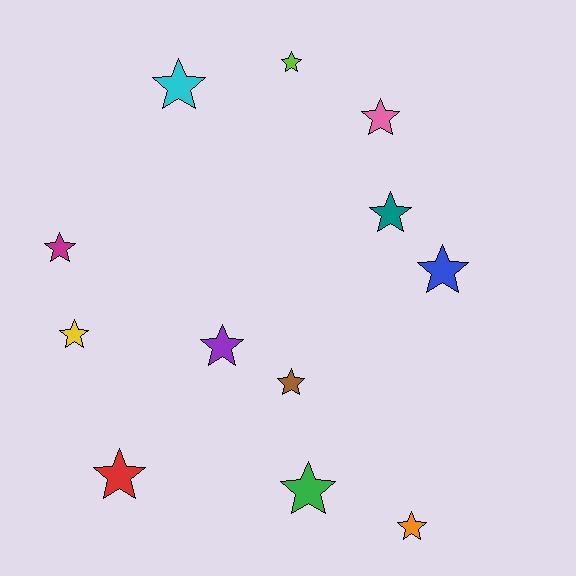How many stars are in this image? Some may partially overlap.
There are 12 stars.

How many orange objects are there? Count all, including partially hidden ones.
There is 1 orange object.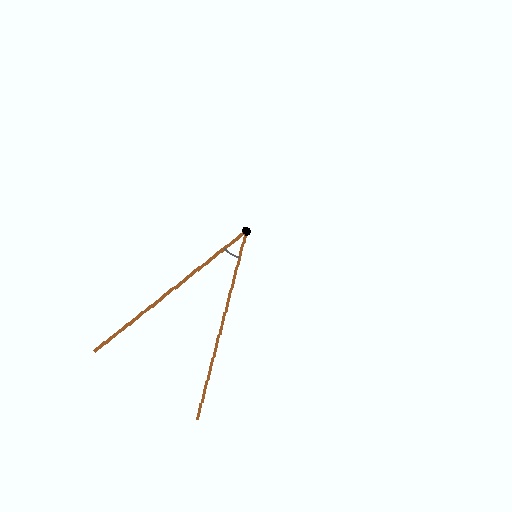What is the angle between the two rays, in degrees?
Approximately 37 degrees.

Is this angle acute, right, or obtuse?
It is acute.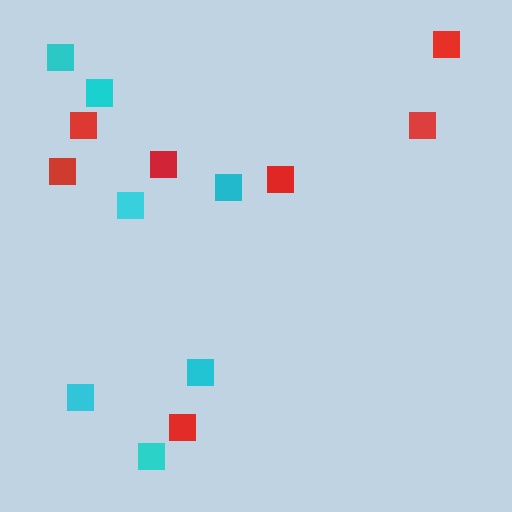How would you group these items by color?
There are 2 groups: one group of red squares (7) and one group of cyan squares (7).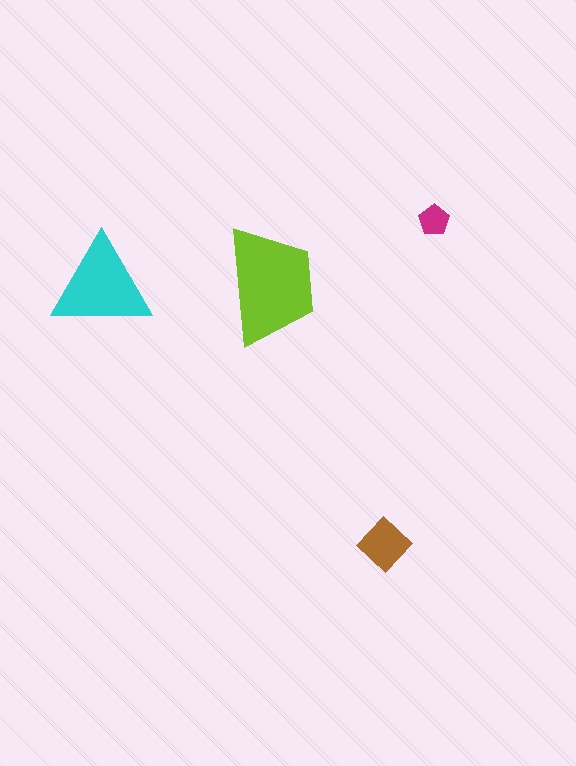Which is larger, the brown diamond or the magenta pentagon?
The brown diamond.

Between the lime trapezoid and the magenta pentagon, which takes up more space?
The lime trapezoid.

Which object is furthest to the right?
The magenta pentagon is rightmost.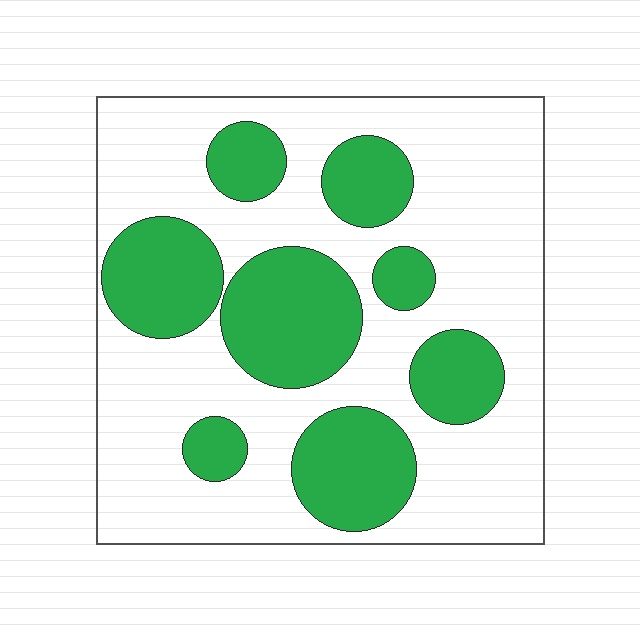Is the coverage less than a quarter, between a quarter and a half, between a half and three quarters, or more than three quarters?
Between a quarter and a half.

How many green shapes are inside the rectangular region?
8.